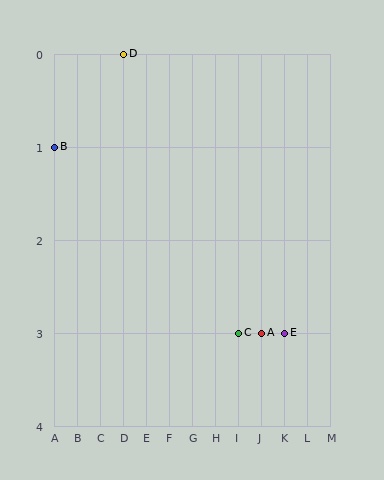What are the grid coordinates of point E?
Point E is at grid coordinates (K, 3).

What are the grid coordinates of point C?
Point C is at grid coordinates (I, 3).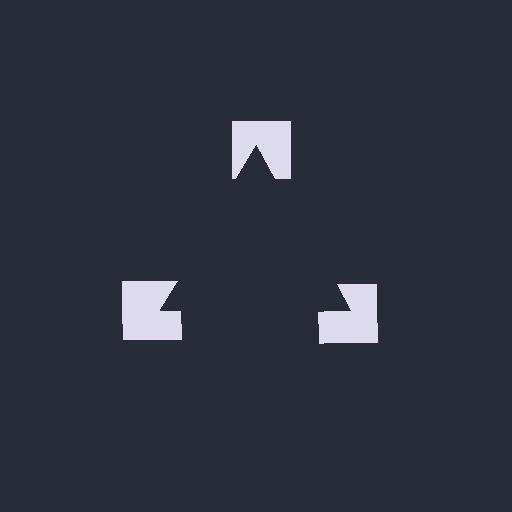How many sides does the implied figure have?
3 sides.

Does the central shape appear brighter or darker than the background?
It typically appears slightly darker than the background, even though no actual brightness change is drawn.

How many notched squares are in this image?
There are 3 — one at each vertex of the illusory triangle.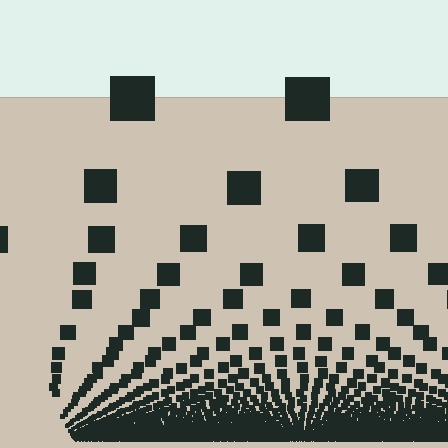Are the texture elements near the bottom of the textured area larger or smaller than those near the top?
Smaller. The gradient is inverted — elements near the bottom are smaller and denser.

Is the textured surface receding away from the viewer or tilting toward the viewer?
The surface appears to tilt toward the viewer. Texture elements get larger and sparser toward the top.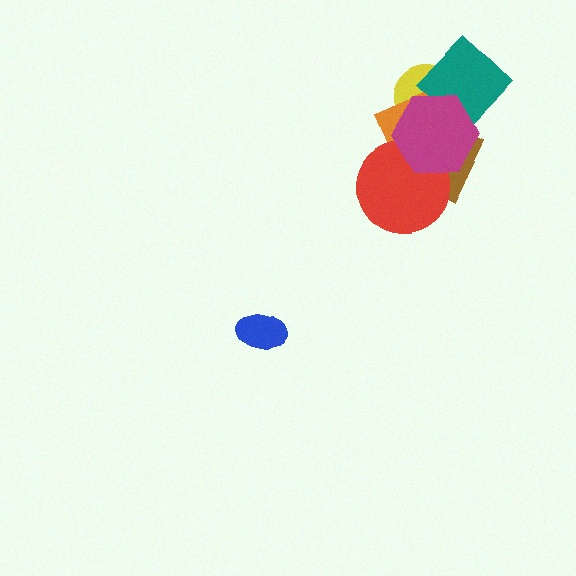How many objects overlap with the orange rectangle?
5 objects overlap with the orange rectangle.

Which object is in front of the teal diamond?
The magenta hexagon is in front of the teal diamond.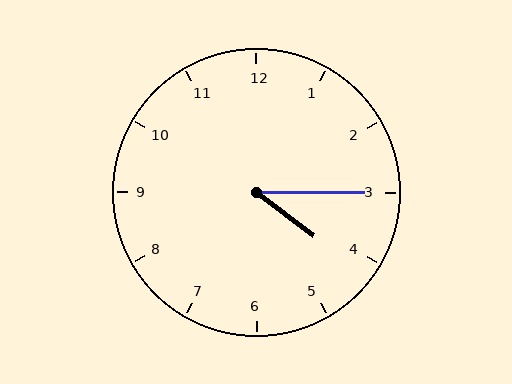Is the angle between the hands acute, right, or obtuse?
It is acute.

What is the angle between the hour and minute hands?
Approximately 38 degrees.